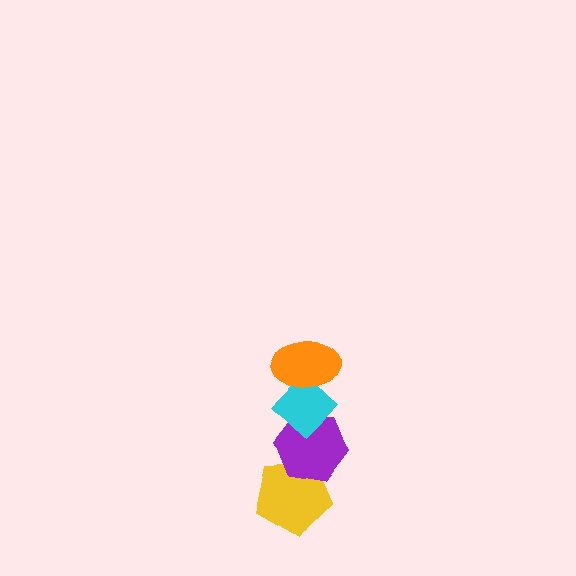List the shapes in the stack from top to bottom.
From top to bottom: the orange ellipse, the cyan diamond, the purple hexagon, the yellow pentagon.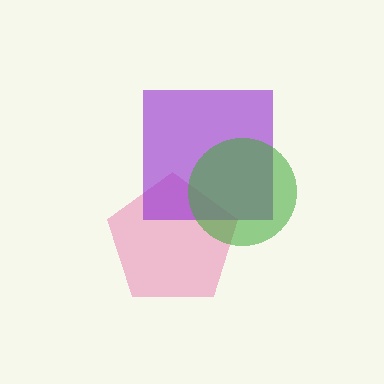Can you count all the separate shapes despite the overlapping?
Yes, there are 3 separate shapes.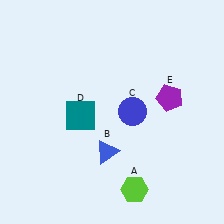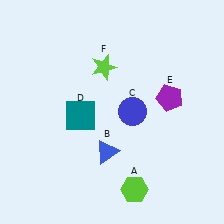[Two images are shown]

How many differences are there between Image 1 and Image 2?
There is 1 difference between the two images.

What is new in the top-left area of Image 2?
A lime star (F) was added in the top-left area of Image 2.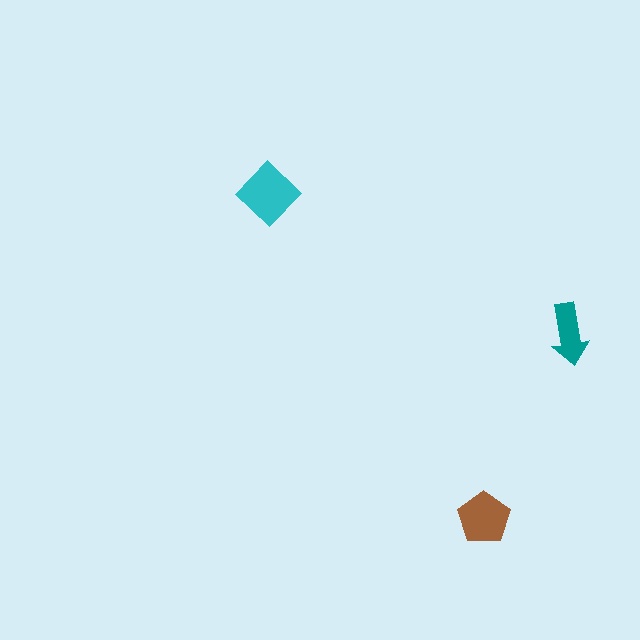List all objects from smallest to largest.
The teal arrow, the brown pentagon, the cyan diamond.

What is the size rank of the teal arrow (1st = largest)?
3rd.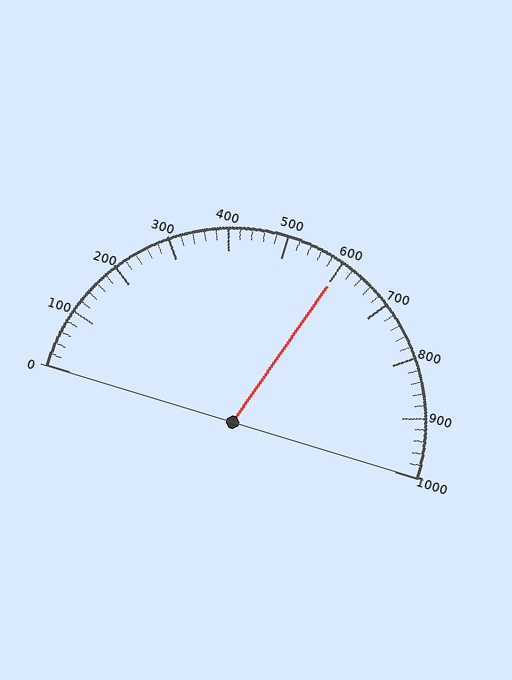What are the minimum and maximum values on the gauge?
The gauge ranges from 0 to 1000.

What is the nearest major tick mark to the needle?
The nearest major tick mark is 600.